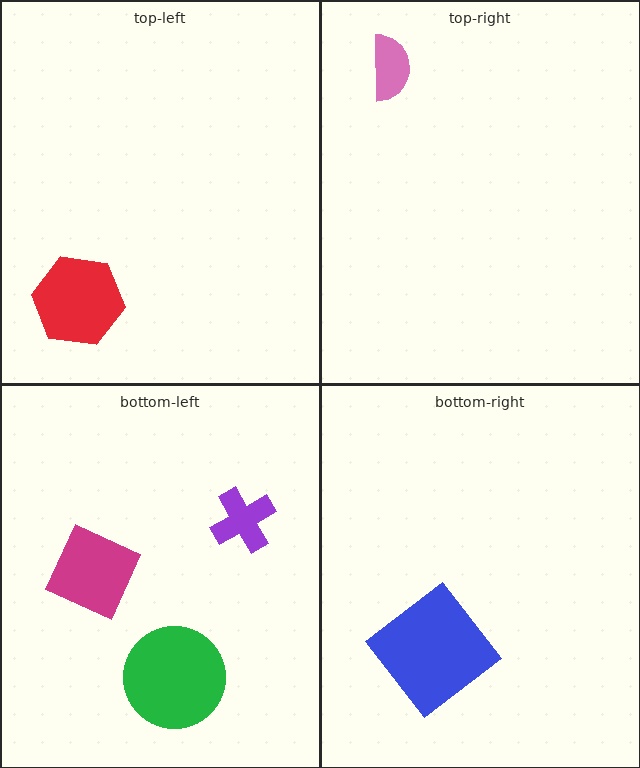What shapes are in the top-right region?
The pink semicircle.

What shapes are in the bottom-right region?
The blue diamond.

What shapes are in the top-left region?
The red hexagon.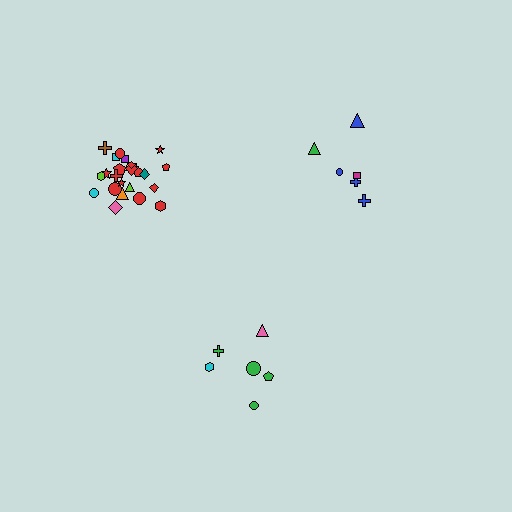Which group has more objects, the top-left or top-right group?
The top-left group.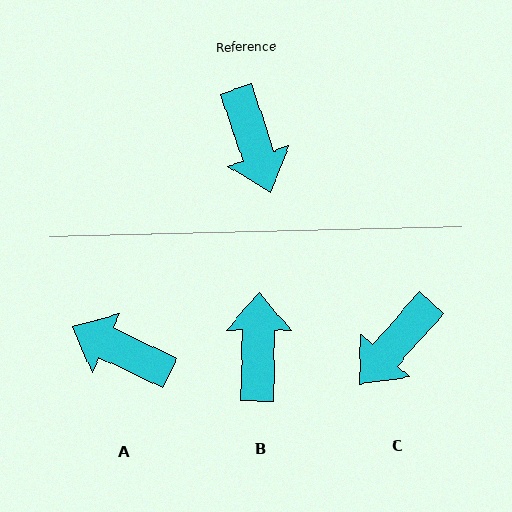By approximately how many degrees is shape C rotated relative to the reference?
Approximately 60 degrees clockwise.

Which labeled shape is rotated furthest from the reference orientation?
B, about 160 degrees away.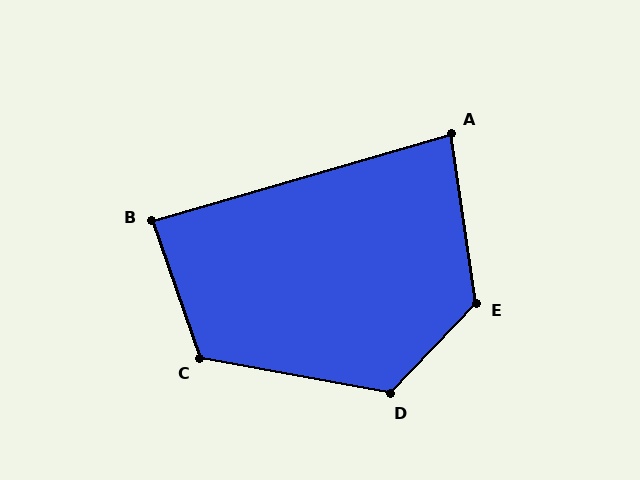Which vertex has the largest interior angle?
E, at approximately 128 degrees.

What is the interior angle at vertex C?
Approximately 119 degrees (obtuse).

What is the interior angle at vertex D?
Approximately 123 degrees (obtuse).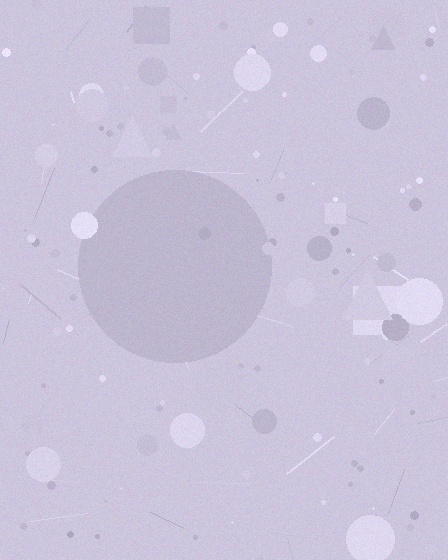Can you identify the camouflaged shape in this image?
The camouflaged shape is a circle.